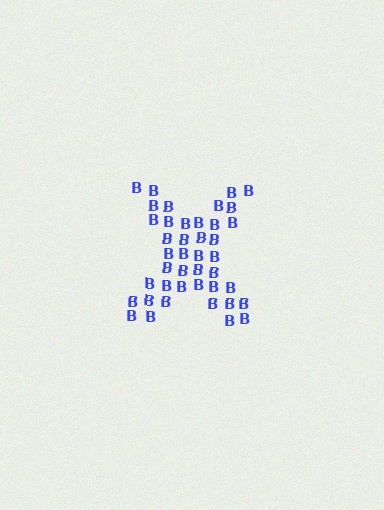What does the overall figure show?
The overall figure shows the letter X.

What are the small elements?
The small elements are letter B's.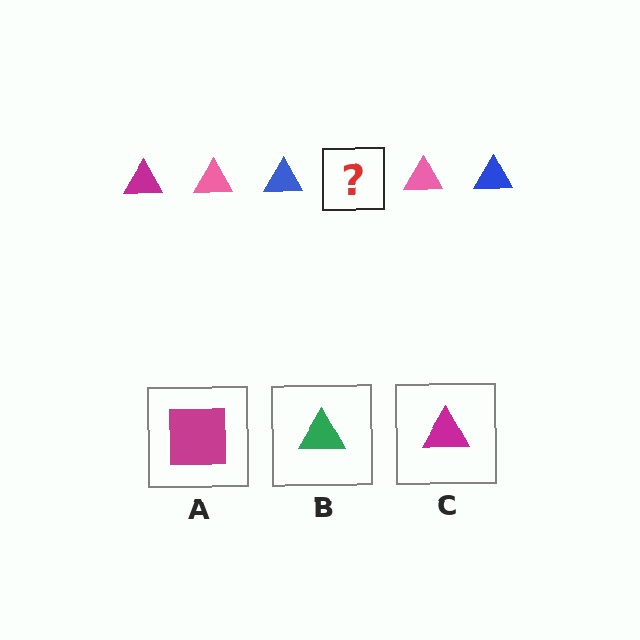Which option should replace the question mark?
Option C.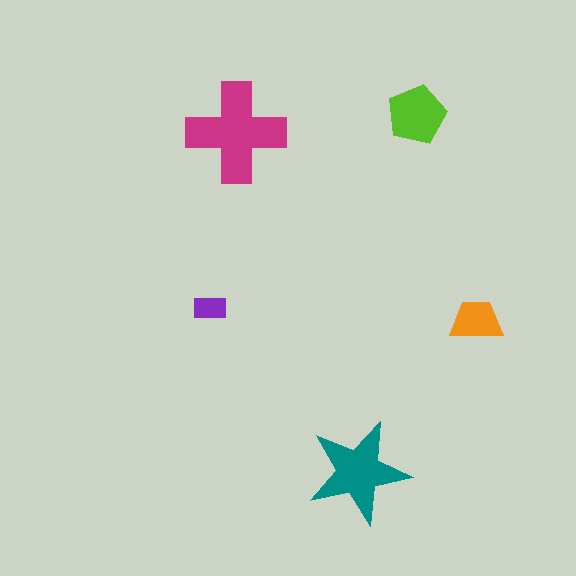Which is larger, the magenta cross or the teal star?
The magenta cross.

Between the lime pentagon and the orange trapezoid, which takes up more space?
The lime pentagon.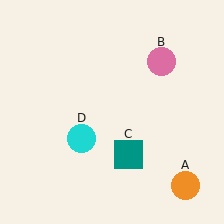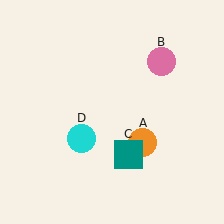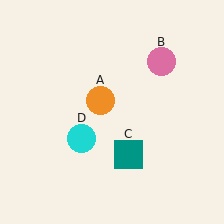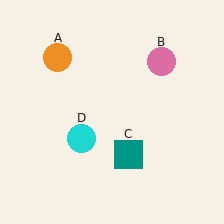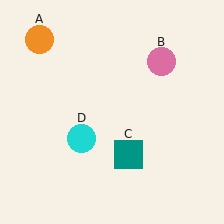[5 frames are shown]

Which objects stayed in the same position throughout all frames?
Pink circle (object B) and teal square (object C) and cyan circle (object D) remained stationary.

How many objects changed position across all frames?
1 object changed position: orange circle (object A).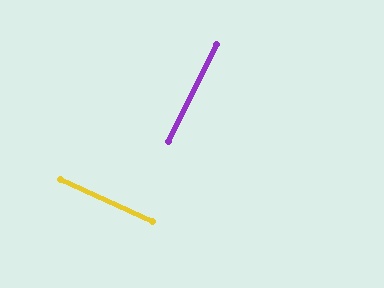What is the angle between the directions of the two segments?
Approximately 89 degrees.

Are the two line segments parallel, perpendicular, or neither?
Perpendicular — they meet at approximately 89°.